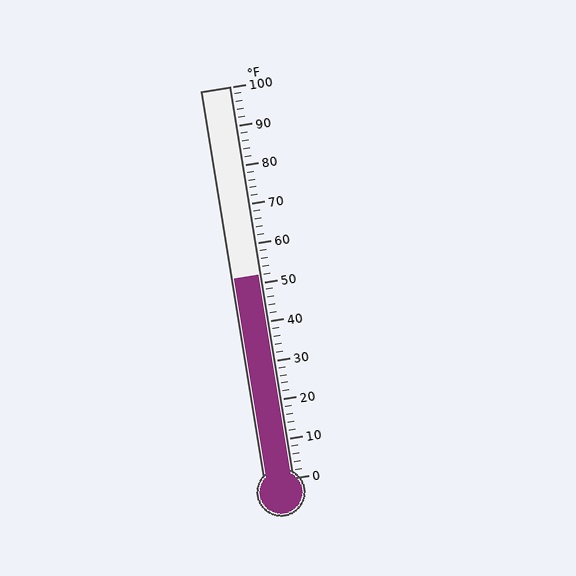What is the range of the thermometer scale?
The thermometer scale ranges from 0°F to 100°F.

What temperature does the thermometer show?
The thermometer shows approximately 52°F.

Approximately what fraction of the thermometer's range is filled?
The thermometer is filled to approximately 50% of its range.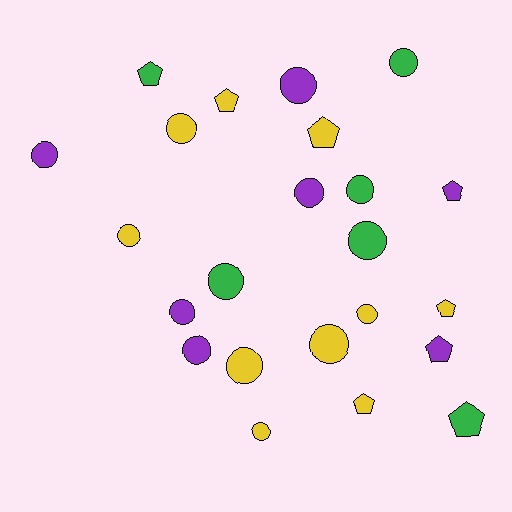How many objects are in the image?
There are 23 objects.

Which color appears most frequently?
Yellow, with 10 objects.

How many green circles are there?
There are 4 green circles.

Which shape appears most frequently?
Circle, with 15 objects.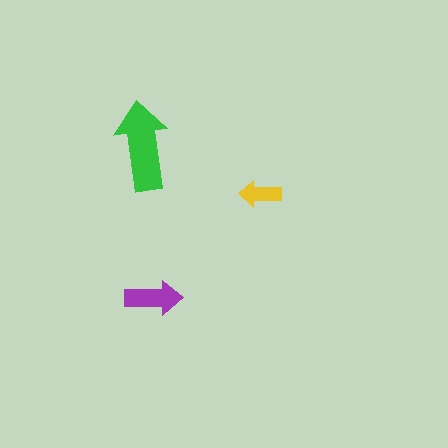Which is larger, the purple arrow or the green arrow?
The green one.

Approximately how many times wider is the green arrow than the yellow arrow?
About 2 times wider.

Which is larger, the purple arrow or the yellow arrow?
The purple one.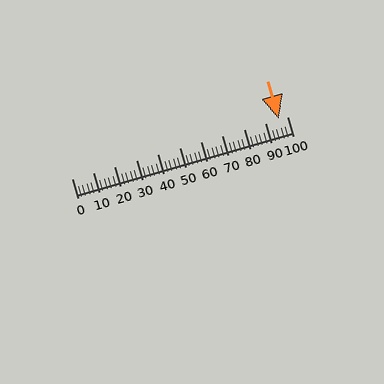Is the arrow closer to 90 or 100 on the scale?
The arrow is closer to 100.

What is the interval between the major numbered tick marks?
The major tick marks are spaced 10 units apart.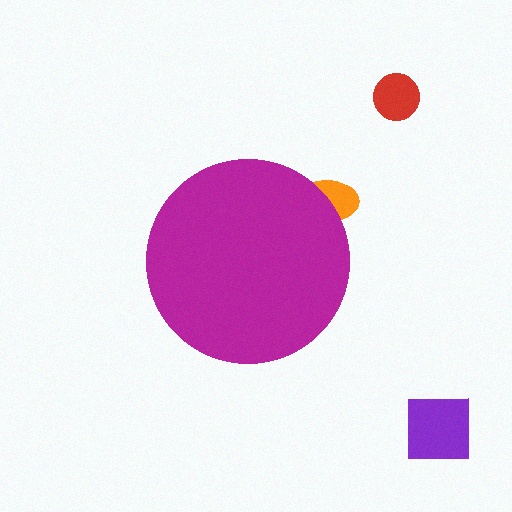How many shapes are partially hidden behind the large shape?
1 shape is partially hidden.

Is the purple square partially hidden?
No, the purple square is fully visible.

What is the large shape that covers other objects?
A magenta circle.